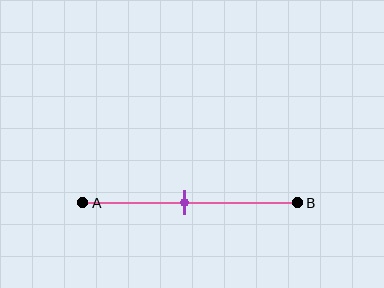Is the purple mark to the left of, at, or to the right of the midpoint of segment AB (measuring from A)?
The purple mark is approximately at the midpoint of segment AB.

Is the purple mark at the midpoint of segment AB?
Yes, the mark is approximately at the midpoint.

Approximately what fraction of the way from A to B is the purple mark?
The purple mark is approximately 45% of the way from A to B.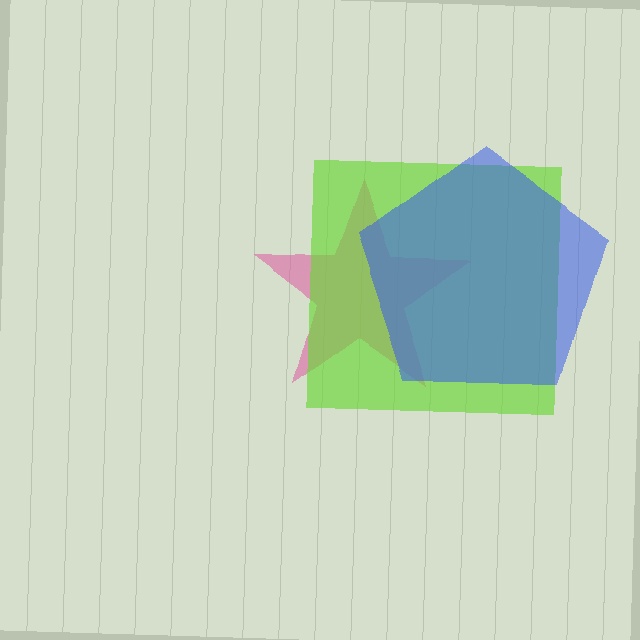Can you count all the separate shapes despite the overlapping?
Yes, there are 3 separate shapes.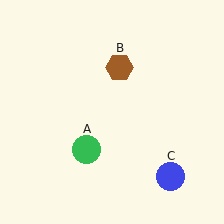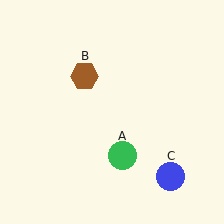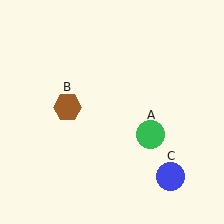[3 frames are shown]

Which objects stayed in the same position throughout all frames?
Blue circle (object C) remained stationary.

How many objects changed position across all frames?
2 objects changed position: green circle (object A), brown hexagon (object B).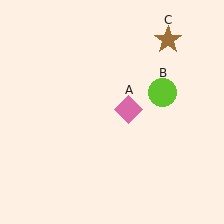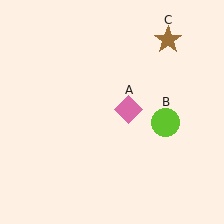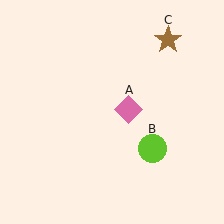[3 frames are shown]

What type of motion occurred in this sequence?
The lime circle (object B) rotated clockwise around the center of the scene.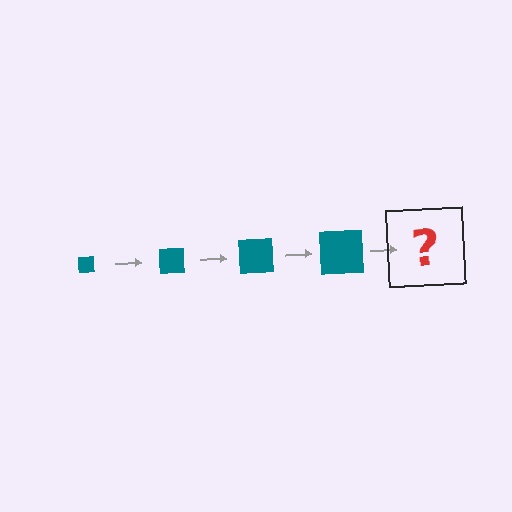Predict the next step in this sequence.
The next step is a teal square, larger than the previous one.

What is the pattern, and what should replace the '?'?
The pattern is that the square gets progressively larger each step. The '?' should be a teal square, larger than the previous one.